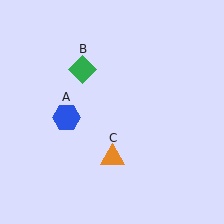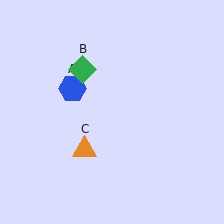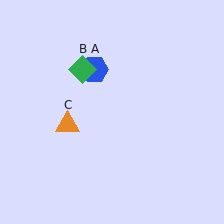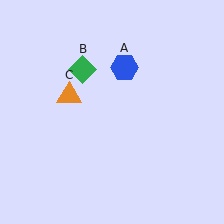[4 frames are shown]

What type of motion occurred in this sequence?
The blue hexagon (object A), orange triangle (object C) rotated clockwise around the center of the scene.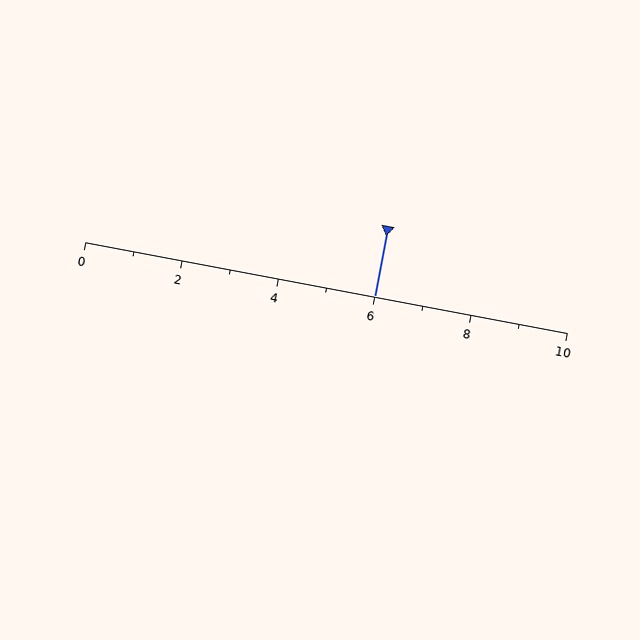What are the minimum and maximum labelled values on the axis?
The axis runs from 0 to 10.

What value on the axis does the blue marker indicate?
The marker indicates approximately 6.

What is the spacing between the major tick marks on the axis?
The major ticks are spaced 2 apart.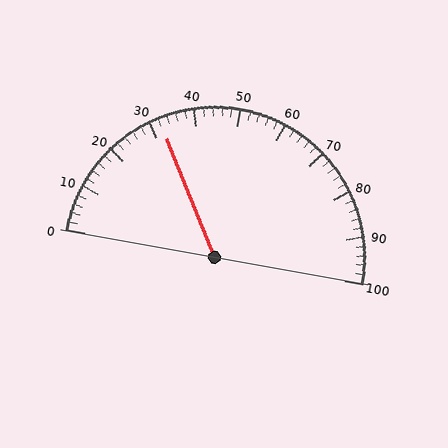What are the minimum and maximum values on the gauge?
The gauge ranges from 0 to 100.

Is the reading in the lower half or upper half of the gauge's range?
The reading is in the lower half of the range (0 to 100).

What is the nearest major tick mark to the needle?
The nearest major tick mark is 30.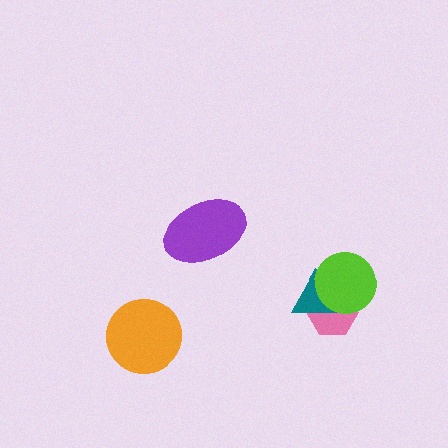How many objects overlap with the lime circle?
2 objects overlap with the lime circle.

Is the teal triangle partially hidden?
Yes, it is partially covered by another shape.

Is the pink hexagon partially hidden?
Yes, it is partially covered by another shape.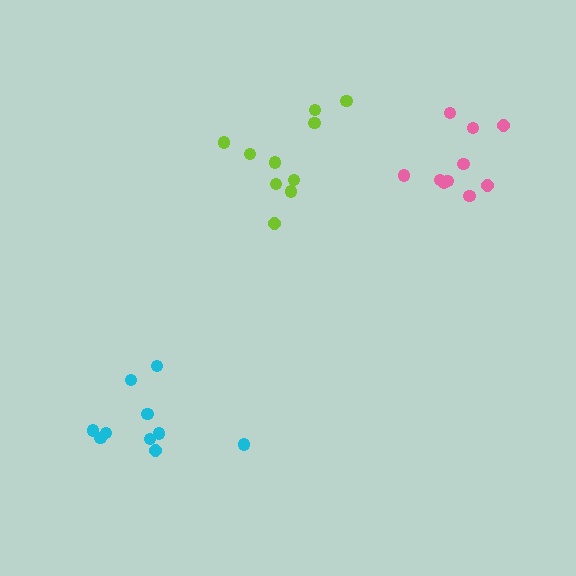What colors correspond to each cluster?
The clusters are colored: lime, cyan, pink.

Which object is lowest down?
The cyan cluster is bottommost.